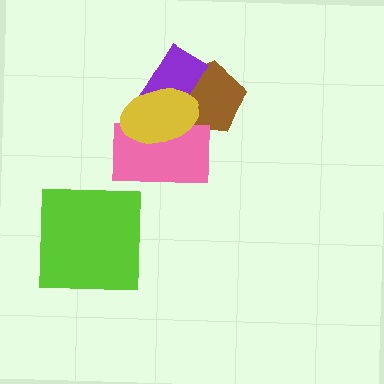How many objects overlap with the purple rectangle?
3 objects overlap with the purple rectangle.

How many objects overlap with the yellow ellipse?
3 objects overlap with the yellow ellipse.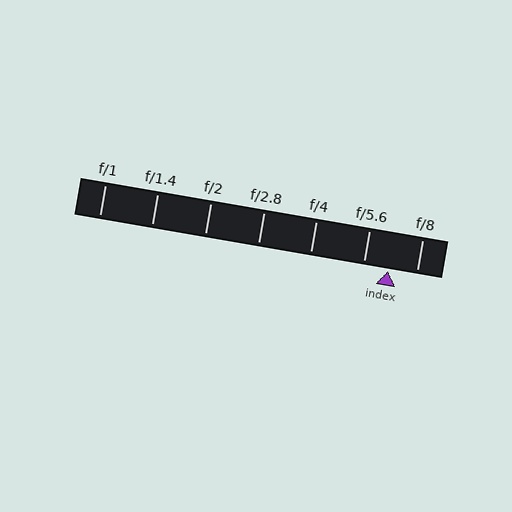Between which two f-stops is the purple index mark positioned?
The index mark is between f/5.6 and f/8.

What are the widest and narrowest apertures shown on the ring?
The widest aperture shown is f/1 and the narrowest is f/8.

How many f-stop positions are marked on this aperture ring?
There are 7 f-stop positions marked.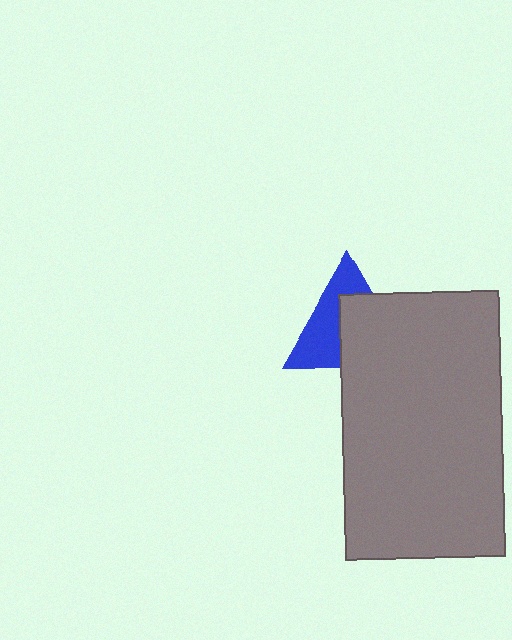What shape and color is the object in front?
The object in front is a gray rectangle.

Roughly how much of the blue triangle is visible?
About half of it is visible (roughly 49%).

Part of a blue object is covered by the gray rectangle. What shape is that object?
It is a triangle.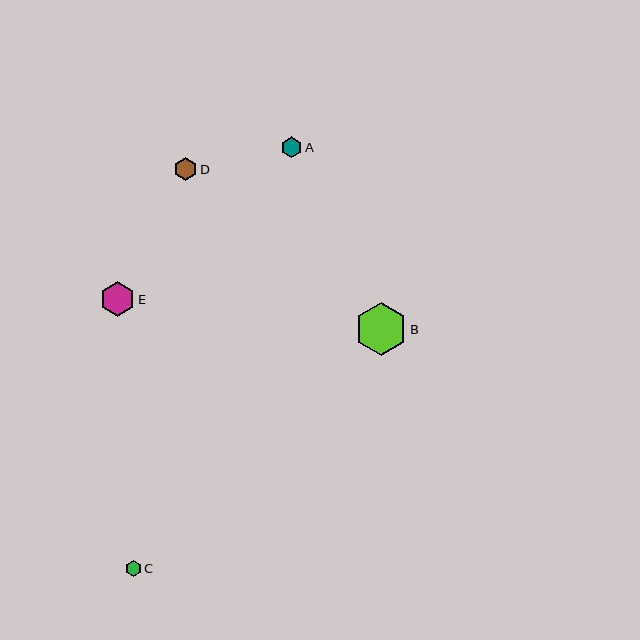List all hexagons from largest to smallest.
From largest to smallest: B, E, D, A, C.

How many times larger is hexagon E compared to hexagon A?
Hexagon E is approximately 1.7 times the size of hexagon A.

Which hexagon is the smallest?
Hexagon C is the smallest with a size of approximately 16 pixels.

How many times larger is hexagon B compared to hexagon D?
Hexagon B is approximately 2.3 times the size of hexagon D.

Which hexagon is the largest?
Hexagon B is the largest with a size of approximately 52 pixels.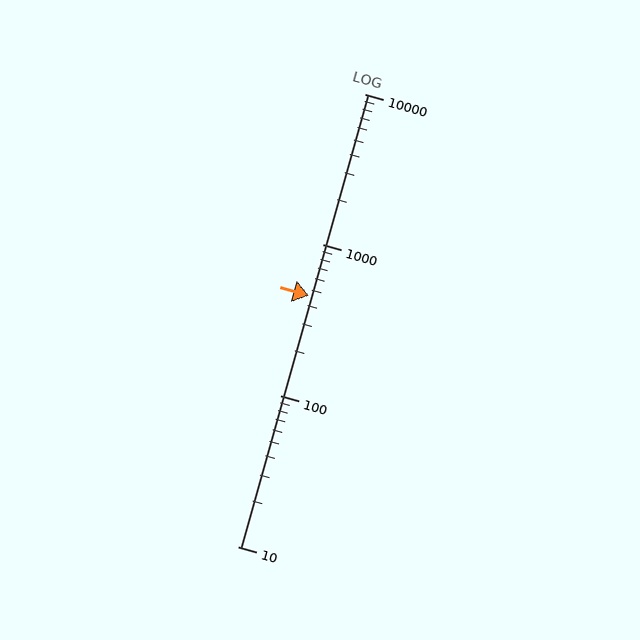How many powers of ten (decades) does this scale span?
The scale spans 3 decades, from 10 to 10000.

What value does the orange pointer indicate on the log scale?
The pointer indicates approximately 460.